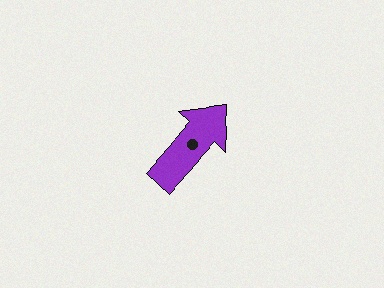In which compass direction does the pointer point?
Northeast.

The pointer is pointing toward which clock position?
Roughly 1 o'clock.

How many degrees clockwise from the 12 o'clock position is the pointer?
Approximately 42 degrees.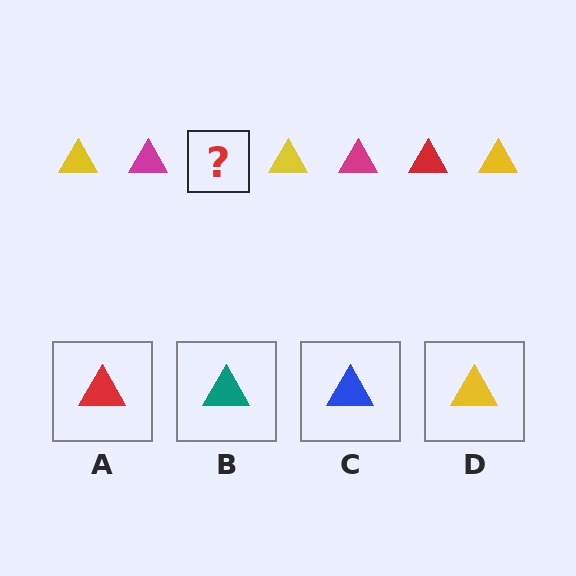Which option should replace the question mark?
Option A.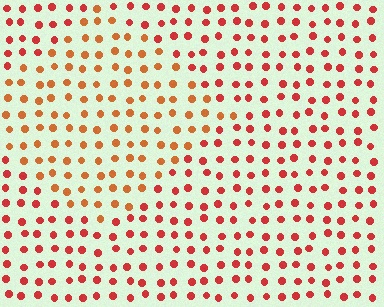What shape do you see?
I see a diamond.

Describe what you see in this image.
The image is filled with small red elements in a uniform arrangement. A diamond-shaped region is visible where the elements are tinted to a slightly different hue, forming a subtle color boundary.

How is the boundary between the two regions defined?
The boundary is defined purely by a slight shift in hue (about 25 degrees). Spacing, size, and orientation are identical on both sides.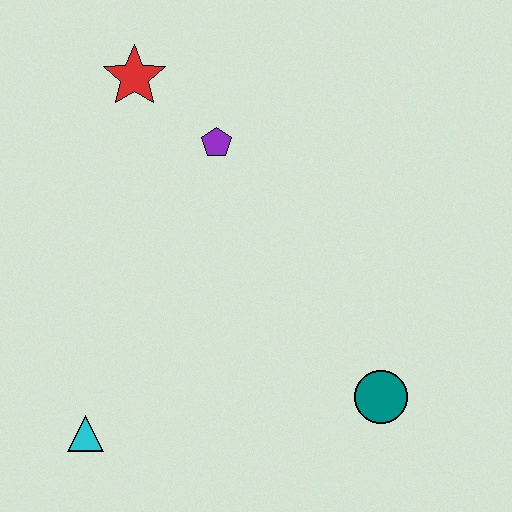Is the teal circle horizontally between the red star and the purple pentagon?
No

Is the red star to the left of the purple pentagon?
Yes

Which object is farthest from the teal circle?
The red star is farthest from the teal circle.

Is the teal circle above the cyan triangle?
Yes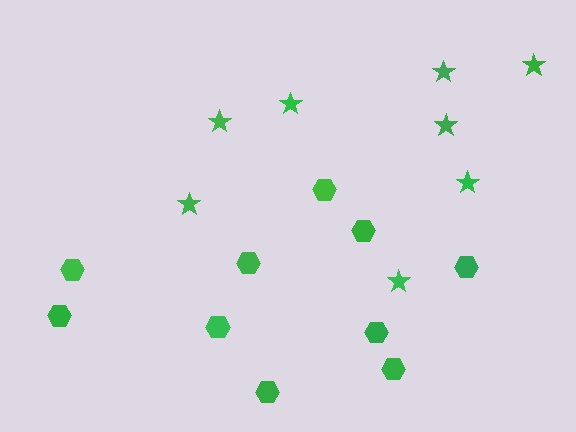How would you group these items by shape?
There are 2 groups: one group of stars (8) and one group of hexagons (10).